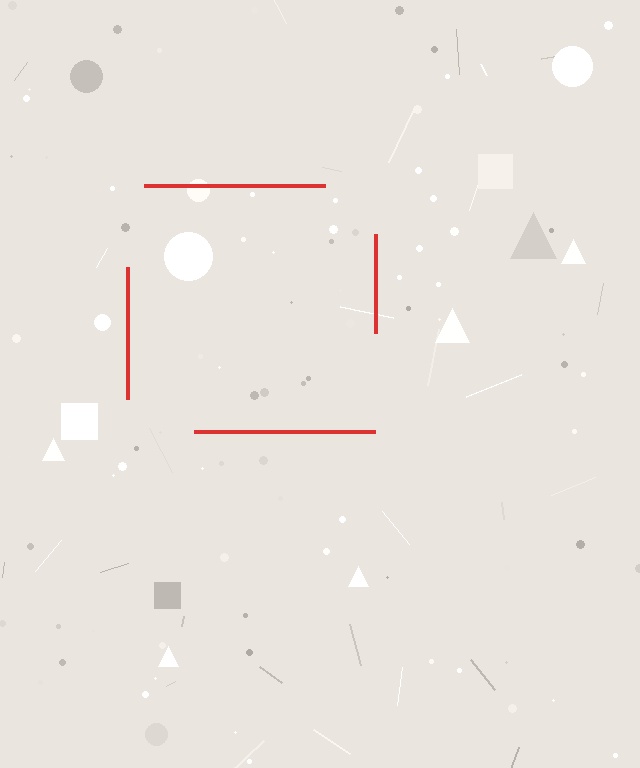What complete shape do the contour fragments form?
The contour fragments form a square.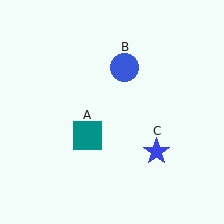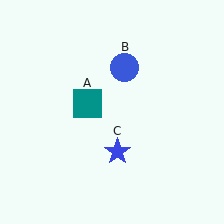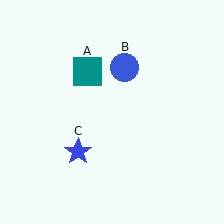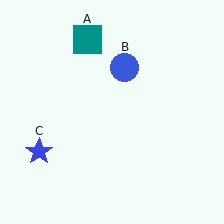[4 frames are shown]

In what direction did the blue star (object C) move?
The blue star (object C) moved left.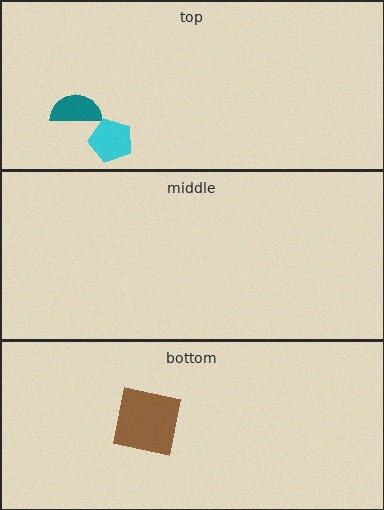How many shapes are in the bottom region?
1.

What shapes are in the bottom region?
The brown square.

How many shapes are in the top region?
2.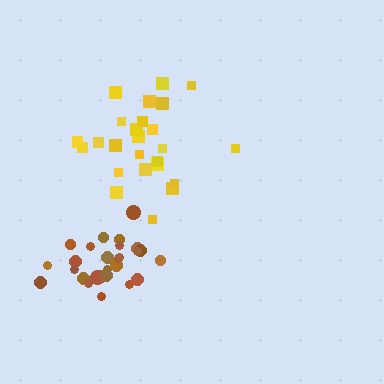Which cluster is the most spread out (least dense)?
Yellow.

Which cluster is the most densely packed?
Brown.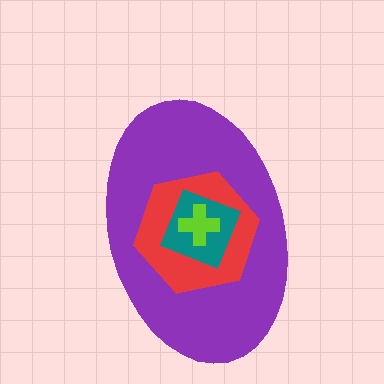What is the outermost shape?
The purple ellipse.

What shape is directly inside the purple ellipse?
The red hexagon.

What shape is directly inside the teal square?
The lime cross.